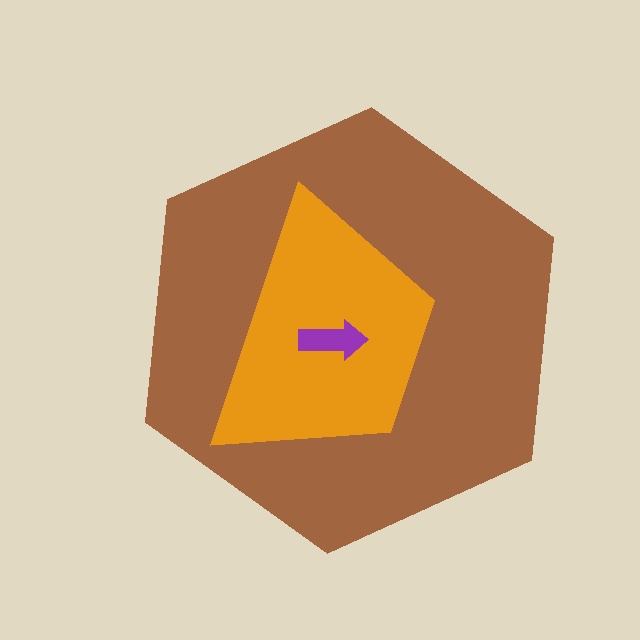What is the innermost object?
The purple arrow.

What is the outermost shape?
The brown hexagon.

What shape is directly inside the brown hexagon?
The orange trapezoid.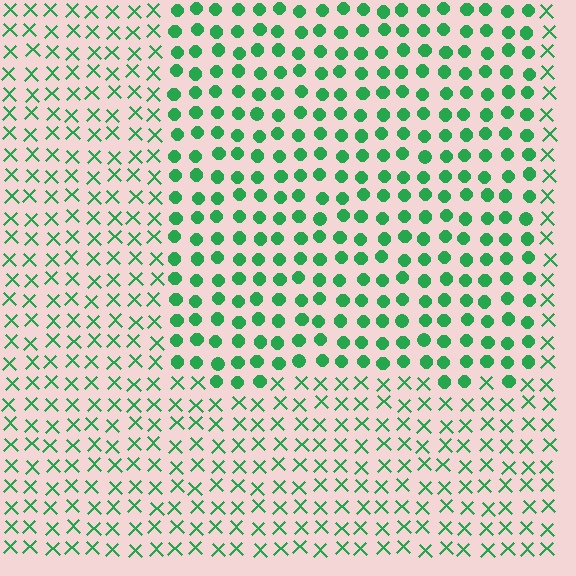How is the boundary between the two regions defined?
The boundary is defined by a change in element shape: circles inside vs. X marks outside. All elements share the same color and spacing.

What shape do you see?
I see a rectangle.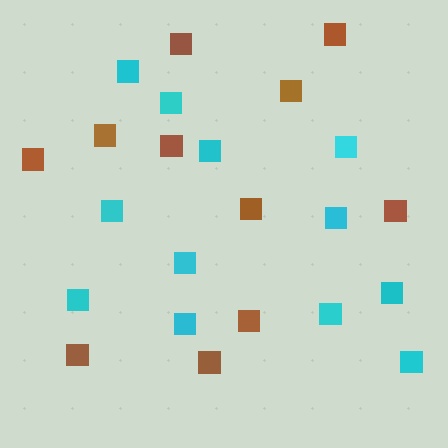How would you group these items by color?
There are 2 groups: one group of cyan squares (12) and one group of brown squares (11).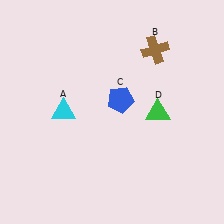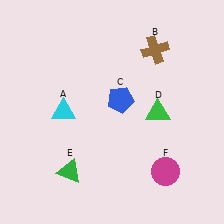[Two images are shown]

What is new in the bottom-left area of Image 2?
A green triangle (E) was added in the bottom-left area of Image 2.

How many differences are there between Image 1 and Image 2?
There are 2 differences between the two images.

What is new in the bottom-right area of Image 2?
A magenta circle (F) was added in the bottom-right area of Image 2.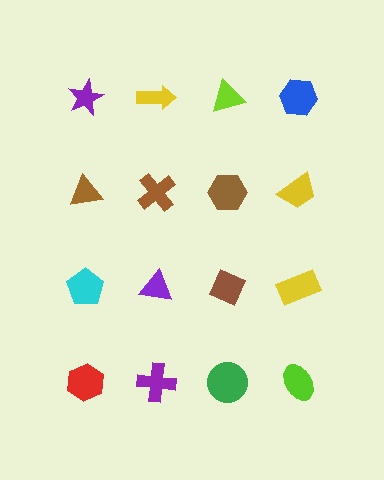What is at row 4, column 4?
A lime ellipse.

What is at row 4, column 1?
A red hexagon.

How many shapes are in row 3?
4 shapes.